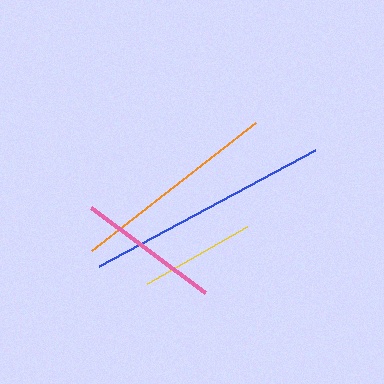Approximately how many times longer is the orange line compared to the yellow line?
The orange line is approximately 1.8 times the length of the yellow line.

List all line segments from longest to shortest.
From longest to shortest: blue, orange, pink, yellow.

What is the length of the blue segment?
The blue segment is approximately 245 pixels long.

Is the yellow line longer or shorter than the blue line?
The blue line is longer than the yellow line.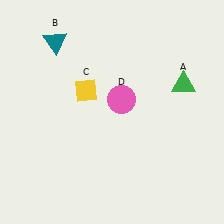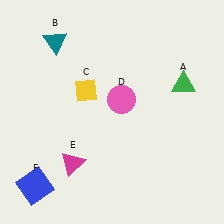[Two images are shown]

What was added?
A magenta triangle (E), a blue square (F) were added in Image 2.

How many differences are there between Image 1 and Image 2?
There are 2 differences between the two images.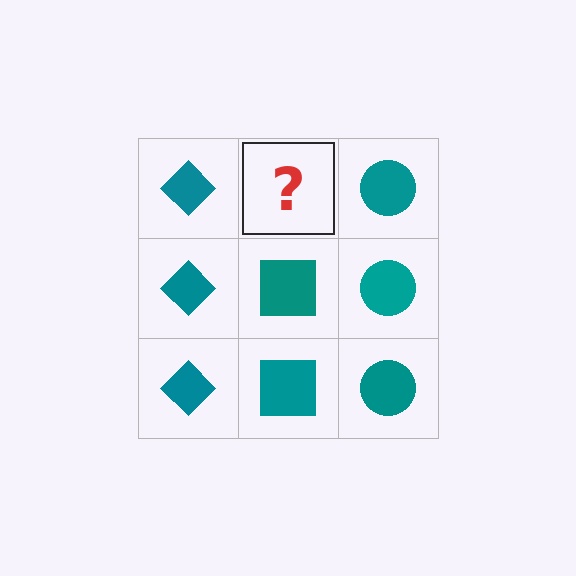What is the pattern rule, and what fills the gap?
The rule is that each column has a consistent shape. The gap should be filled with a teal square.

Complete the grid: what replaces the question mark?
The question mark should be replaced with a teal square.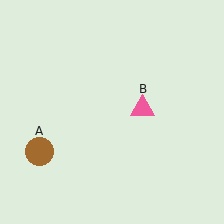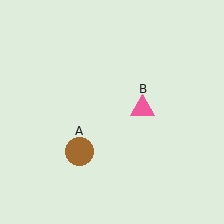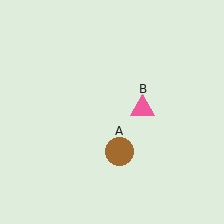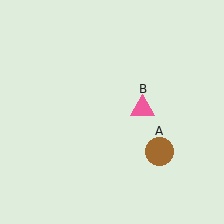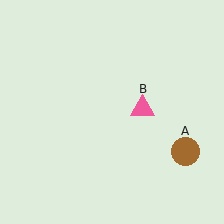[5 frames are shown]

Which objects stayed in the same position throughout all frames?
Pink triangle (object B) remained stationary.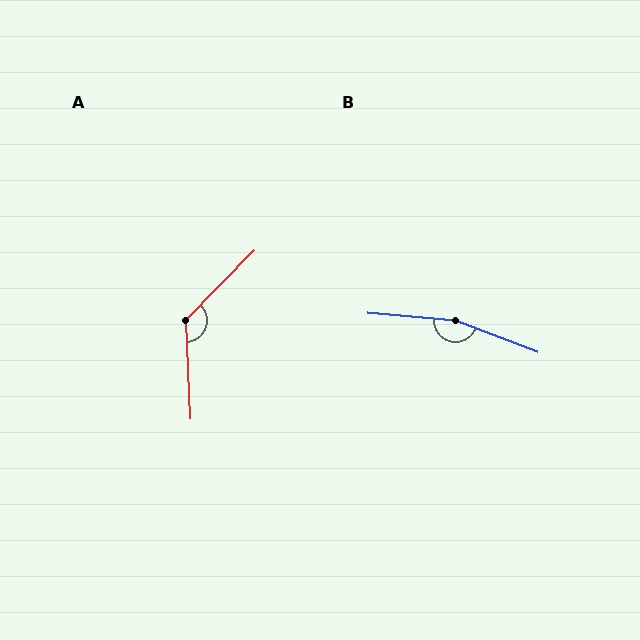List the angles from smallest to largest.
A (133°), B (164°).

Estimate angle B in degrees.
Approximately 164 degrees.